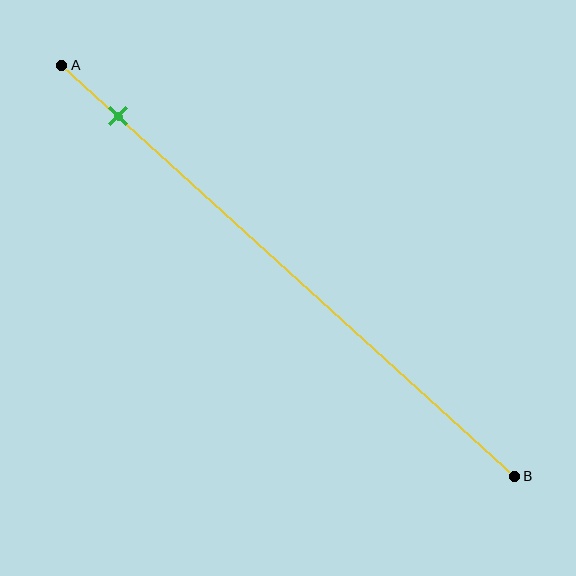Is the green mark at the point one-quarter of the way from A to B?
No, the mark is at about 10% from A, not at the 25% one-quarter point.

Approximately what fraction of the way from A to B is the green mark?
The green mark is approximately 10% of the way from A to B.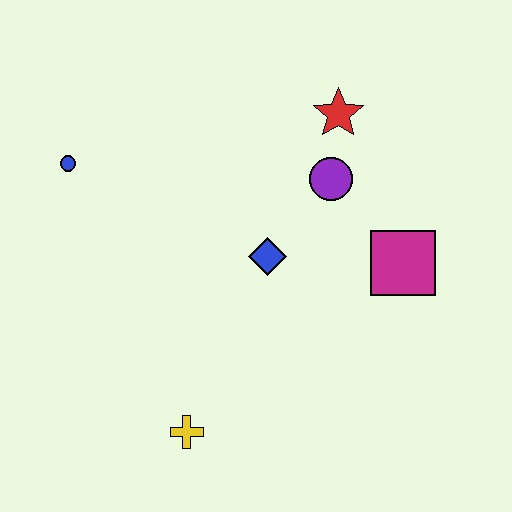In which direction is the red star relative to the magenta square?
The red star is above the magenta square.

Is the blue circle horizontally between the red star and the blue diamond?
No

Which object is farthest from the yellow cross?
The red star is farthest from the yellow cross.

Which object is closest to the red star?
The purple circle is closest to the red star.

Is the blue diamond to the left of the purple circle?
Yes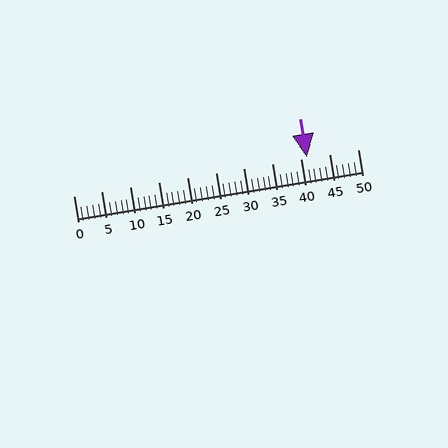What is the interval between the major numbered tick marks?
The major tick marks are spaced 5 units apart.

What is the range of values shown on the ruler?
The ruler shows values from 0 to 50.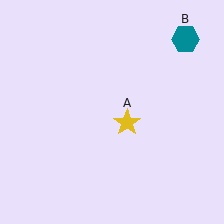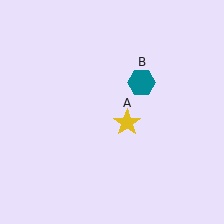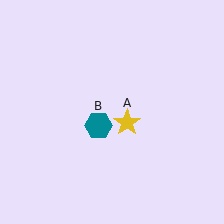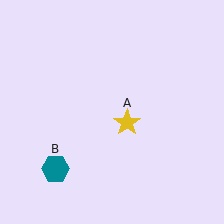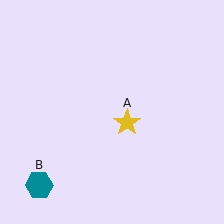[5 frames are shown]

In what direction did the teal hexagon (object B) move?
The teal hexagon (object B) moved down and to the left.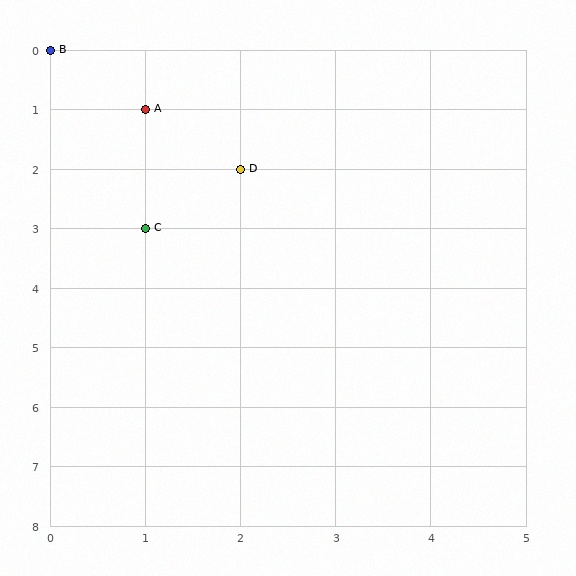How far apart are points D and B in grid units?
Points D and B are 2 columns and 2 rows apart (about 2.8 grid units diagonally).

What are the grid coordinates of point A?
Point A is at grid coordinates (1, 1).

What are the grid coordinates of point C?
Point C is at grid coordinates (1, 3).